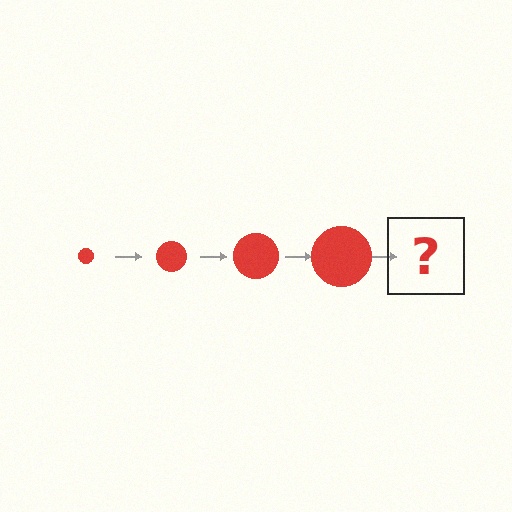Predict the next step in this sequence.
The next step is a red circle, larger than the previous one.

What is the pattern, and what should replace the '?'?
The pattern is that the circle gets progressively larger each step. The '?' should be a red circle, larger than the previous one.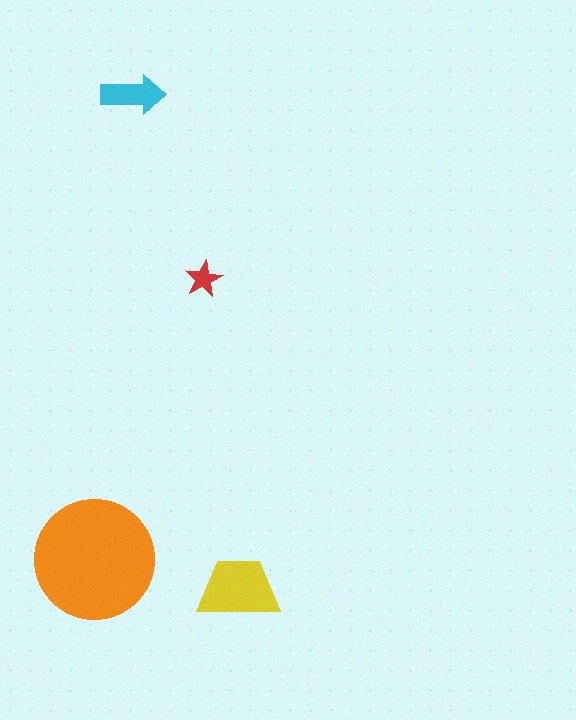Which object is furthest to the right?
The yellow trapezoid is rightmost.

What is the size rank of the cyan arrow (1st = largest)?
3rd.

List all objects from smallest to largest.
The red star, the cyan arrow, the yellow trapezoid, the orange circle.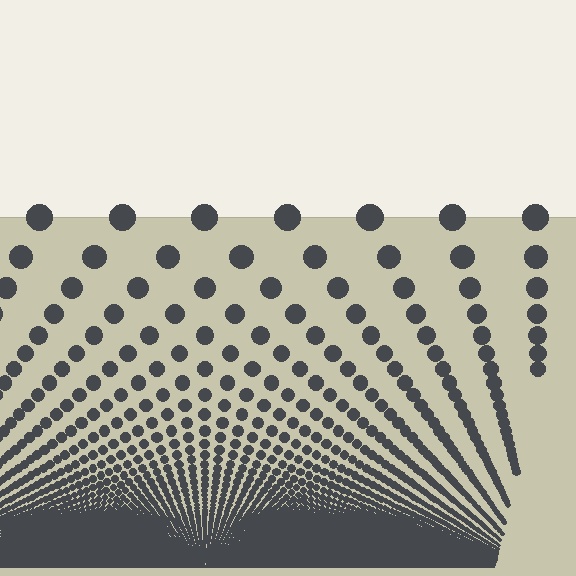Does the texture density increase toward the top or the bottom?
Density increases toward the bottom.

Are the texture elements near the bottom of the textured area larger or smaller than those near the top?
Smaller. The gradient is inverted — elements near the bottom are smaller and denser.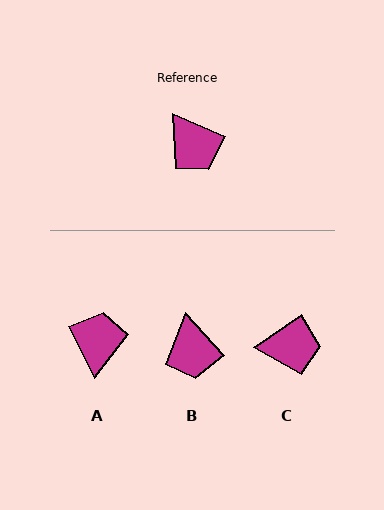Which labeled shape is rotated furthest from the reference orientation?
A, about 140 degrees away.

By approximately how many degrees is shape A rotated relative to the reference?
Approximately 140 degrees counter-clockwise.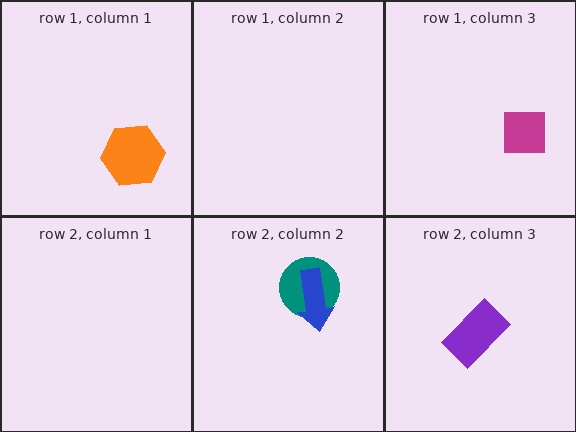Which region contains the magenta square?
The row 1, column 3 region.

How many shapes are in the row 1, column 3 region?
1.